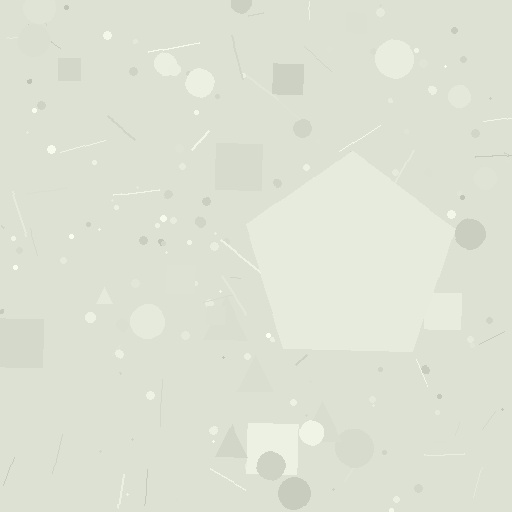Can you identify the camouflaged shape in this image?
The camouflaged shape is a pentagon.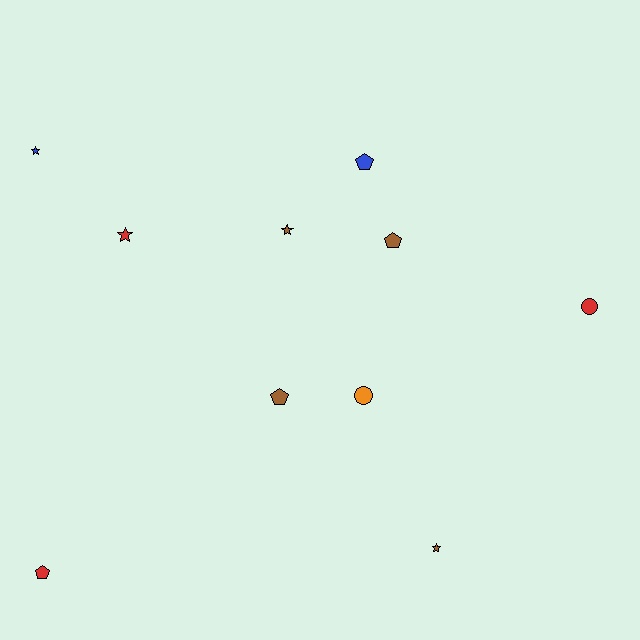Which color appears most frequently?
Brown, with 4 objects.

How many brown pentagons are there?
There are 2 brown pentagons.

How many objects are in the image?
There are 10 objects.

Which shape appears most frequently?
Star, with 4 objects.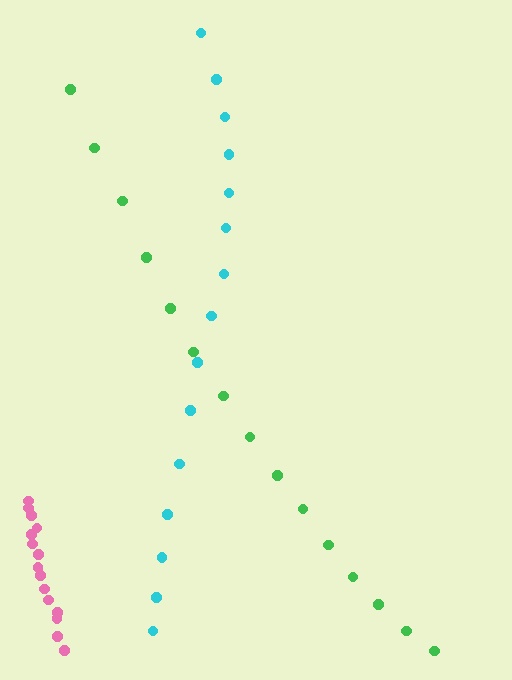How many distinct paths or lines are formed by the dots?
There are 3 distinct paths.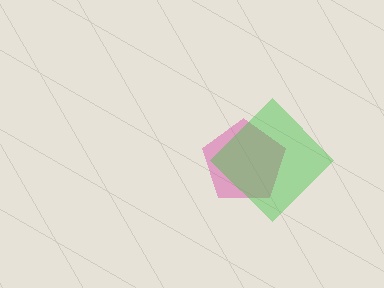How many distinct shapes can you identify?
There are 2 distinct shapes: a magenta pentagon, a green diamond.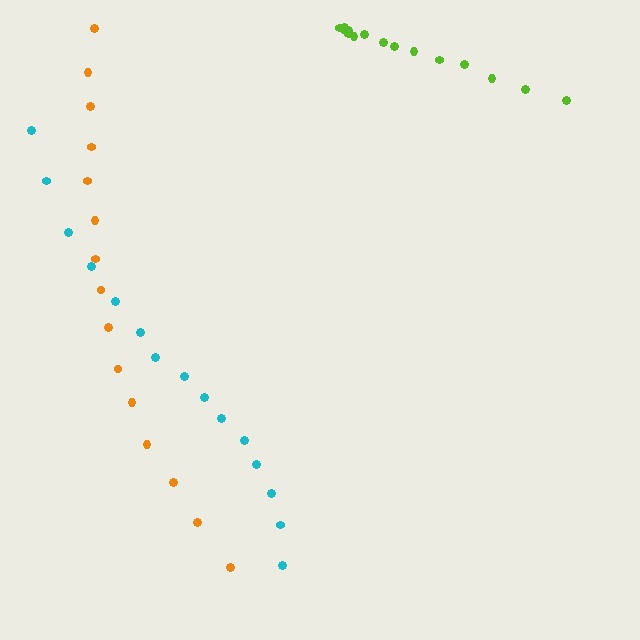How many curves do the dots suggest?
There are 3 distinct paths.